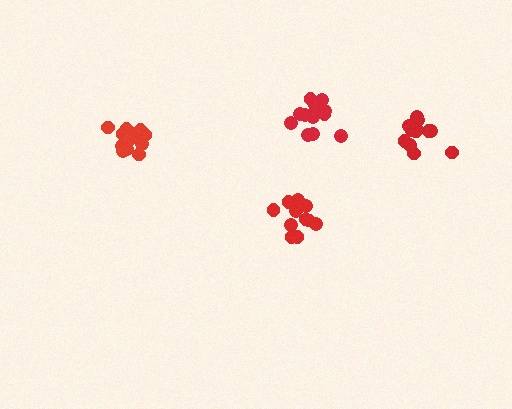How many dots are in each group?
Group 1: 11 dots, Group 2: 12 dots, Group 3: 13 dots, Group 4: 16 dots (52 total).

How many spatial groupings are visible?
There are 4 spatial groupings.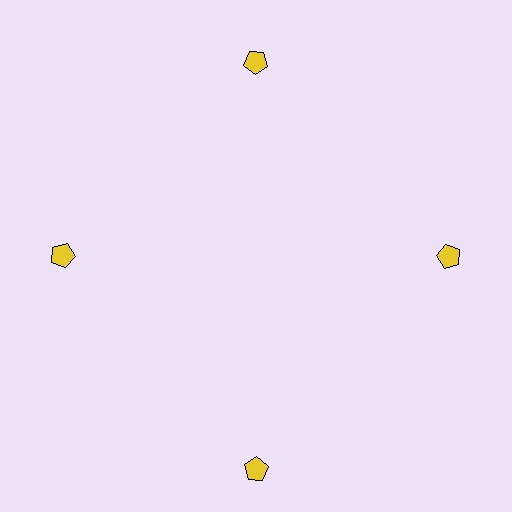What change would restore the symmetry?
The symmetry would be restored by moving it inward, back onto the ring so that all 4 pentagons sit at equal angles and equal distance from the center.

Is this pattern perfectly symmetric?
No. The 4 yellow pentagons are arranged in a ring, but one element near the 6 o'clock position is pushed outward from the center, breaking the 4-fold rotational symmetry.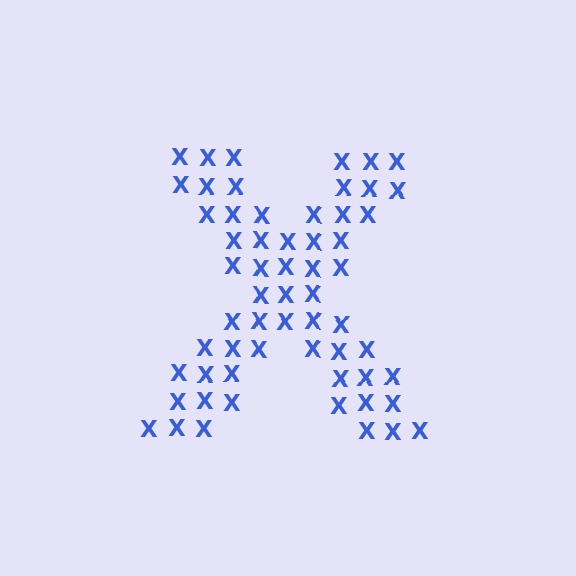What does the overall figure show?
The overall figure shows the letter X.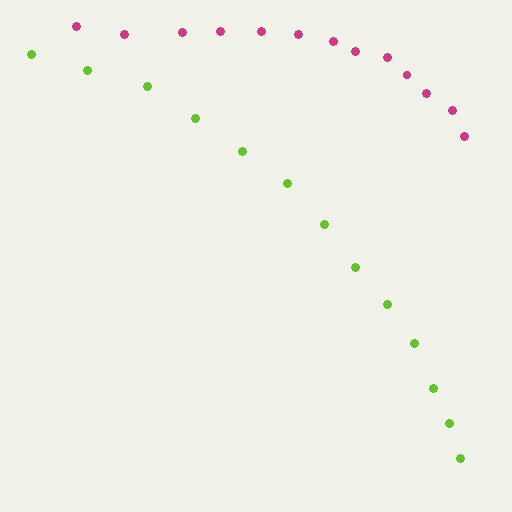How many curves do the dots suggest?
There are 2 distinct paths.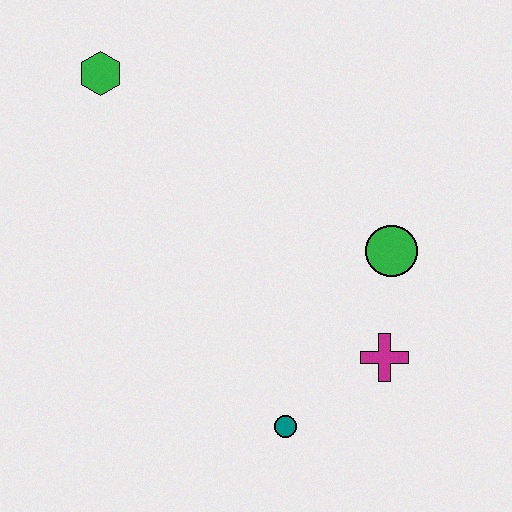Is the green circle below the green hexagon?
Yes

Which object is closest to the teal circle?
The magenta cross is closest to the teal circle.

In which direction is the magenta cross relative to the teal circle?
The magenta cross is to the right of the teal circle.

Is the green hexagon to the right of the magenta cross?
No